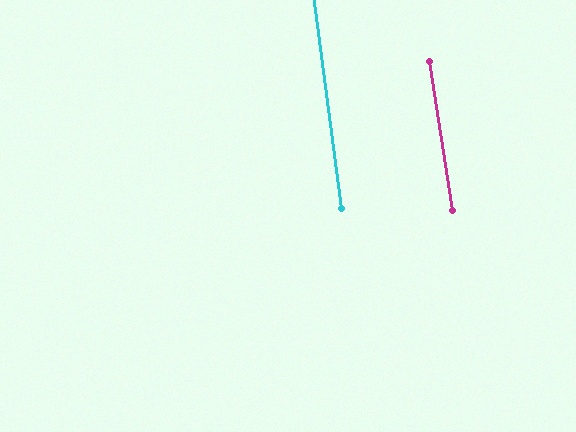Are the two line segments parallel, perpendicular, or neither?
Parallel — their directions differ by only 1.3°.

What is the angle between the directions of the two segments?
Approximately 1 degree.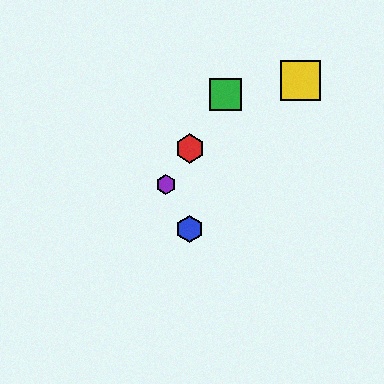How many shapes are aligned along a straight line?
3 shapes (the red hexagon, the green square, the purple hexagon) are aligned along a straight line.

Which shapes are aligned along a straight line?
The red hexagon, the green square, the purple hexagon are aligned along a straight line.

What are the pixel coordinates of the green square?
The green square is at (225, 95).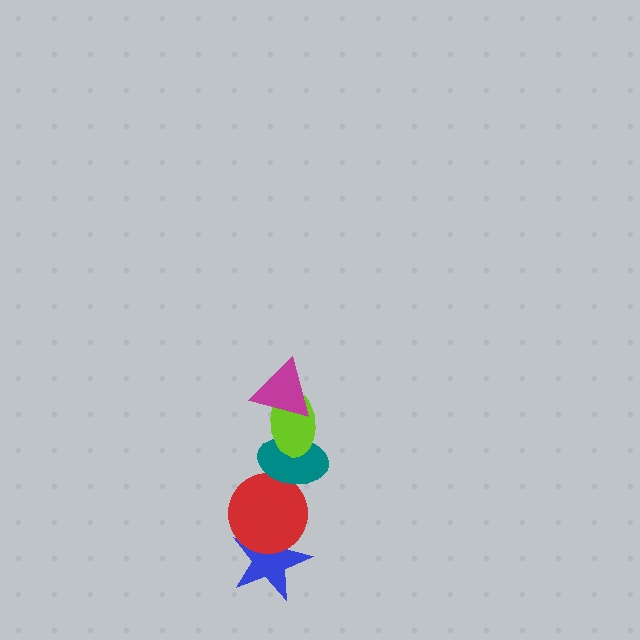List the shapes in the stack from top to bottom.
From top to bottom: the magenta triangle, the lime ellipse, the teal ellipse, the red circle, the blue star.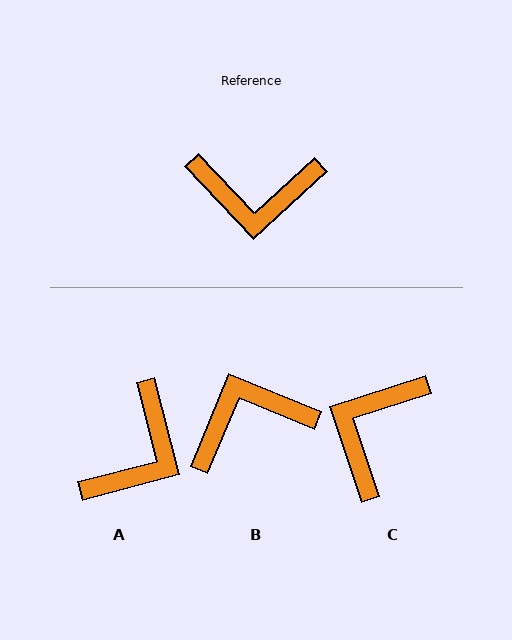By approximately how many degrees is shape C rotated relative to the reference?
Approximately 115 degrees clockwise.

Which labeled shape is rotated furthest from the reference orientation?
B, about 155 degrees away.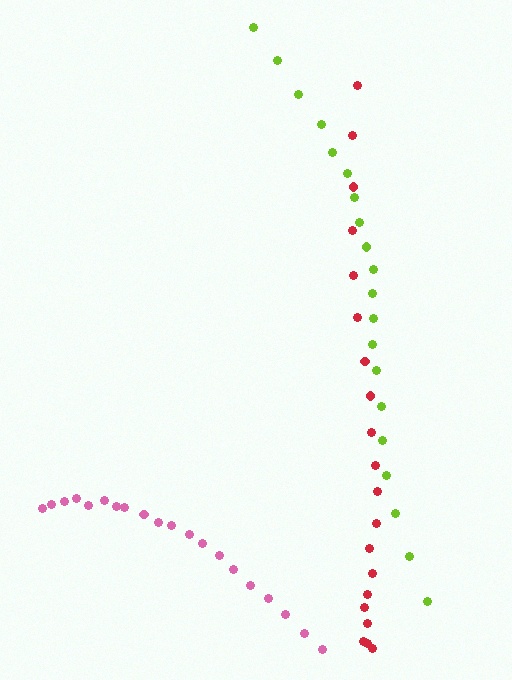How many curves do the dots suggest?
There are 3 distinct paths.